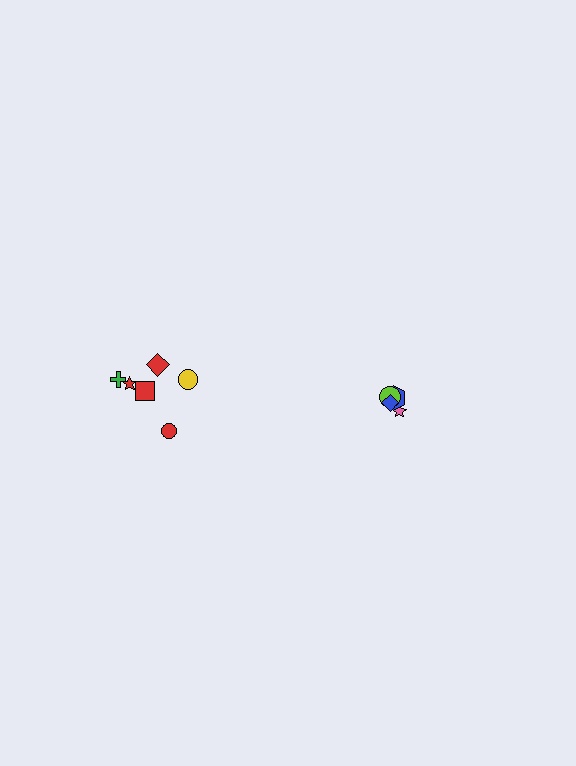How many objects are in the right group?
There are 4 objects.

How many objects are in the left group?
There are 6 objects.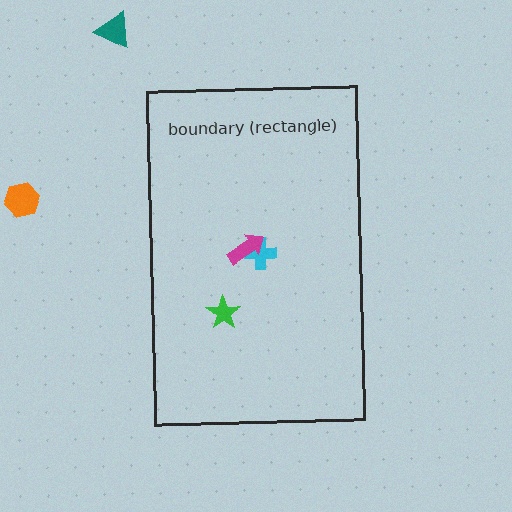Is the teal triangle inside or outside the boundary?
Outside.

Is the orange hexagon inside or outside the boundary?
Outside.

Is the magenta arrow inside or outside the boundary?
Inside.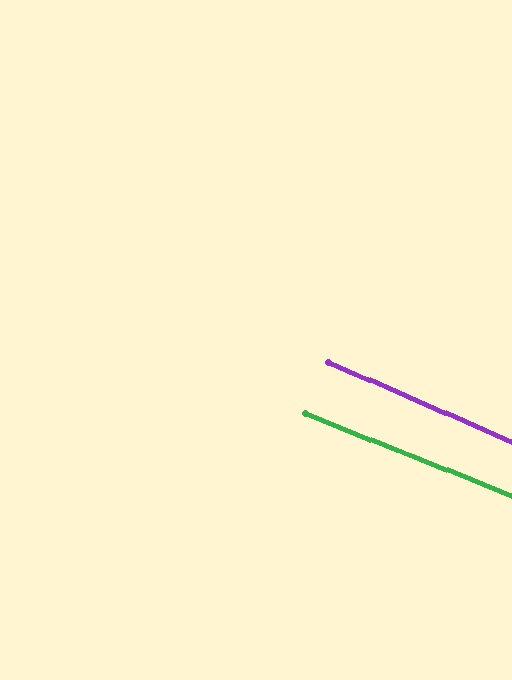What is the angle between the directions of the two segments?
Approximately 2 degrees.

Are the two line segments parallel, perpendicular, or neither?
Parallel — their directions differ by only 1.9°.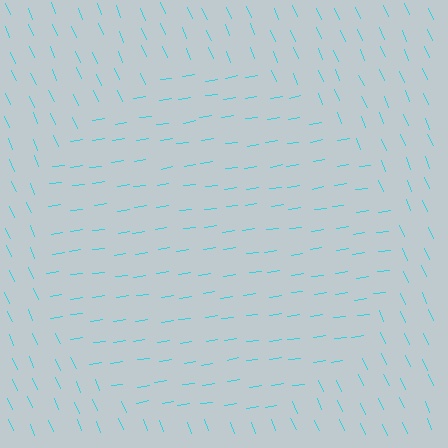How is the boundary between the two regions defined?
The boundary is defined purely by a change in line orientation (approximately 75 degrees difference). All lines are the same color and thickness.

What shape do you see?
I see a circle.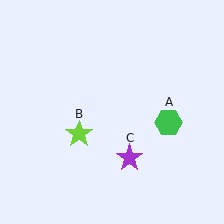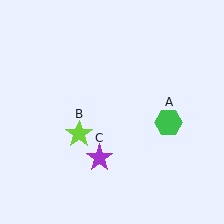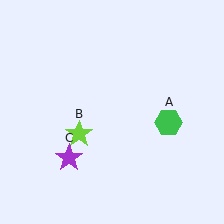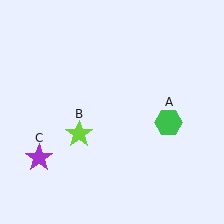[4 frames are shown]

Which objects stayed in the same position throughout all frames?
Green hexagon (object A) and lime star (object B) remained stationary.